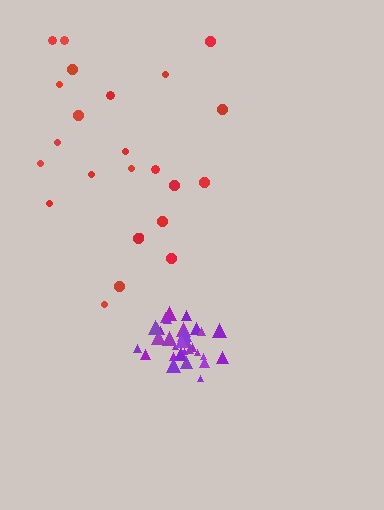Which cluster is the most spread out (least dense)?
Red.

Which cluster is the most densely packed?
Purple.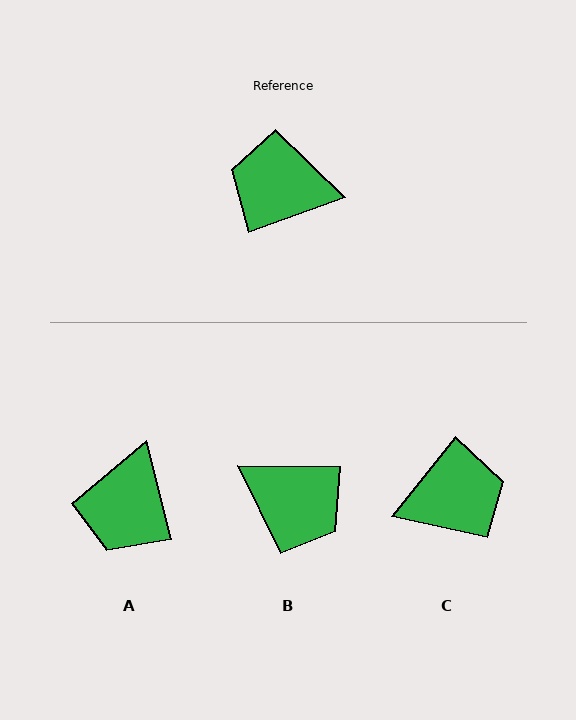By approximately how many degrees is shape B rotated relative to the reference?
Approximately 160 degrees counter-clockwise.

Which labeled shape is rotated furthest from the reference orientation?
B, about 160 degrees away.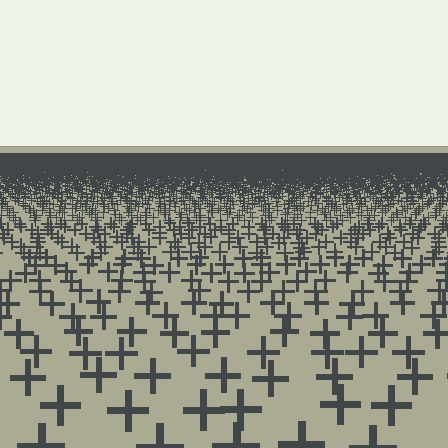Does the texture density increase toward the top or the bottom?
Density increases toward the top.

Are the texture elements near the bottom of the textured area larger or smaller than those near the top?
Larger. Near the bottom, elements are closer to the viewer and appear at a bigger on-screen size.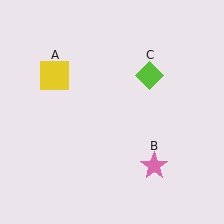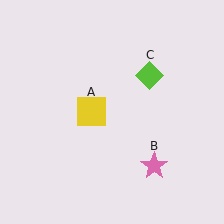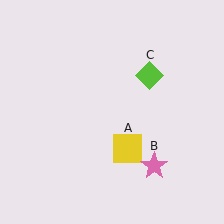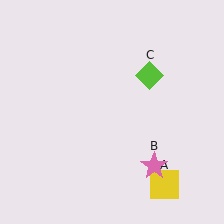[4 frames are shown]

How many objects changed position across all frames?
1 object changed position: yellow square (object A).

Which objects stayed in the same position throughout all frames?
Pink star (object B) and lime diamond (object C) remained stationary.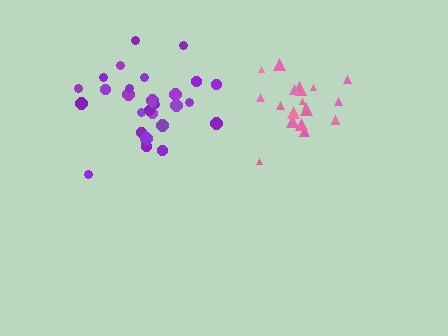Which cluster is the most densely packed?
Pink.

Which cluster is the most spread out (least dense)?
Purple.